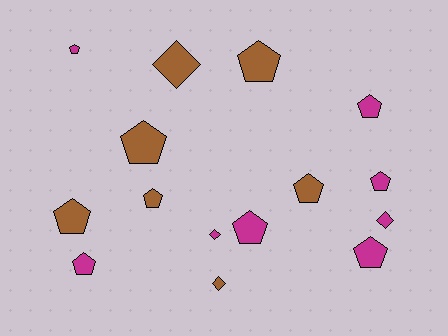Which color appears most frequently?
Magenta, with 8 objects.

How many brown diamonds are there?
There are 2 brown diamonds.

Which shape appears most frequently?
Pentagon, with 11 objects.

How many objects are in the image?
There are 15 objects.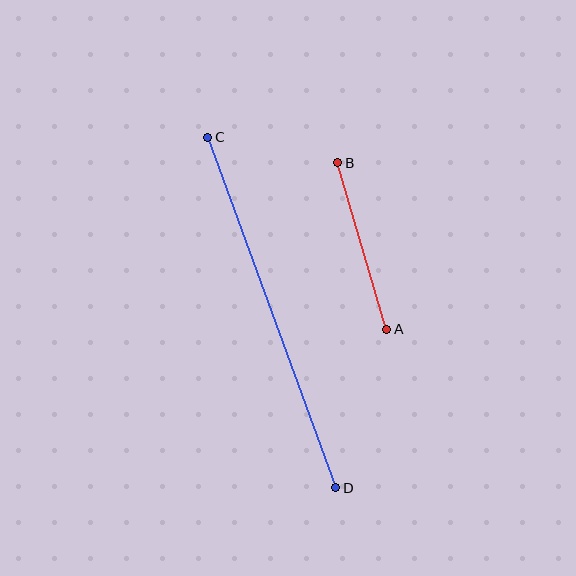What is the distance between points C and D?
The distance is approximately 373 pixels.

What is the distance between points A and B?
The distance is approximately 174 pixels.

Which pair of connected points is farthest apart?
Points C and D are farthest apart.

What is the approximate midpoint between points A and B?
The midpoint is at approximately (362, 246) pixels.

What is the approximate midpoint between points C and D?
The midpoint is at approximately (272, 313) pixels.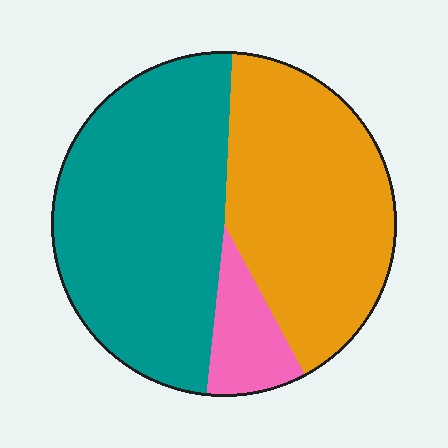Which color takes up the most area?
Teal, at roughly 50%.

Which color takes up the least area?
Pink, at roughly 10%.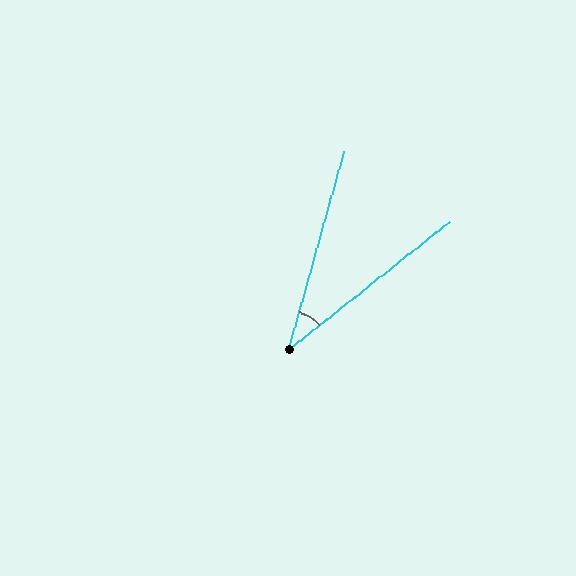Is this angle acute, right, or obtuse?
It is acute.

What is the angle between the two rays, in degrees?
Approximately 36 degrees.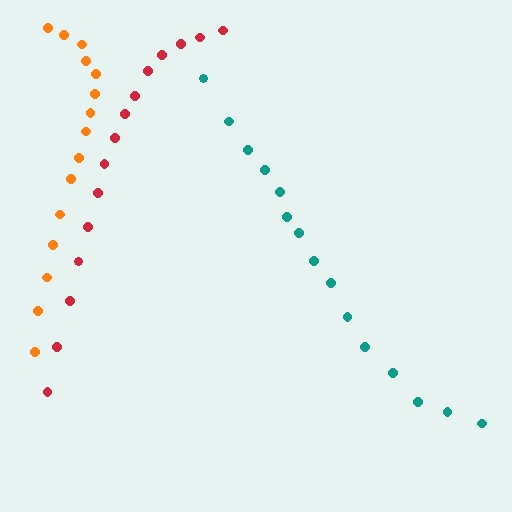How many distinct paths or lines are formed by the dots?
There are 3 distinct paths.